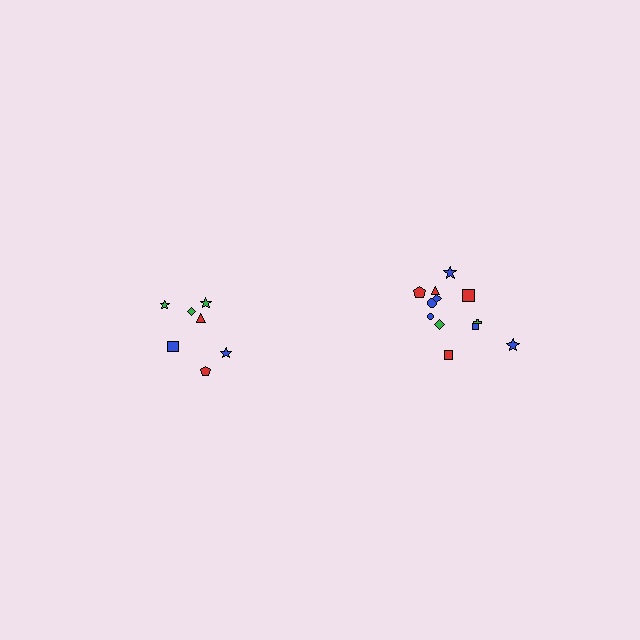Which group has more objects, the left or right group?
The right group.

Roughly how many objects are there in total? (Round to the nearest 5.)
Roughly 20 objects in total.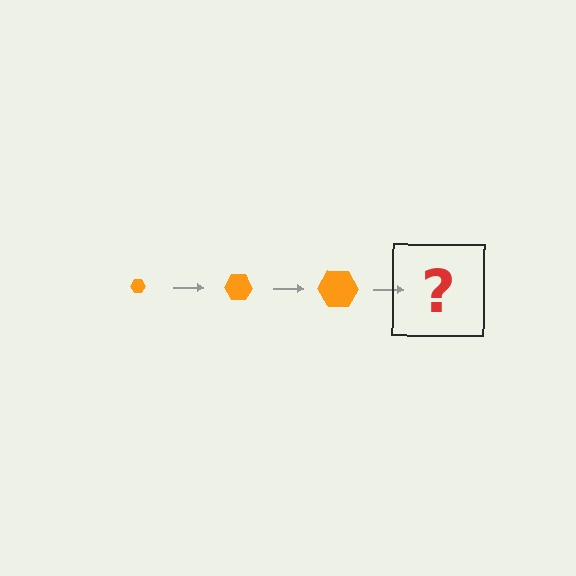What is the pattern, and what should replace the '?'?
The pattern is that the hexagon gets progressively larger each step. The '?' should be an orange hexagon, larger than the previous one.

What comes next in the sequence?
The next element should be an orange hexagon, larger than the previous one.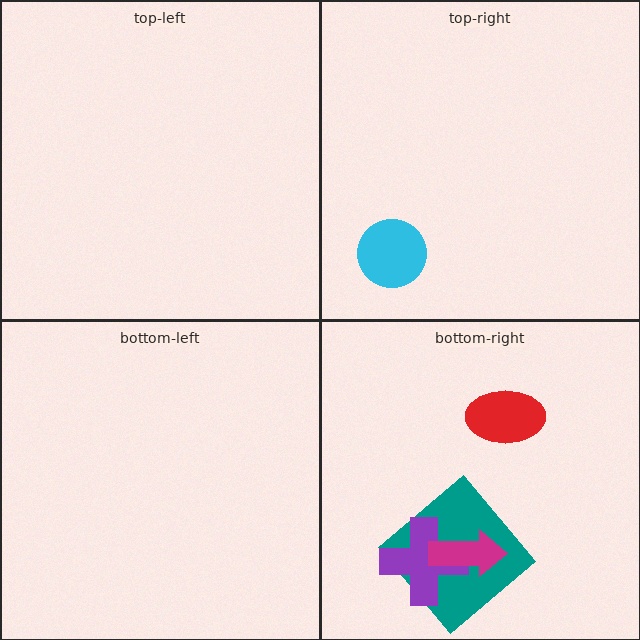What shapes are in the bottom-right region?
The teal diamond, the red ellipse, the purple cross, the magenta arrow.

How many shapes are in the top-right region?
1.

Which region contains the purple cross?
The bottom-right region.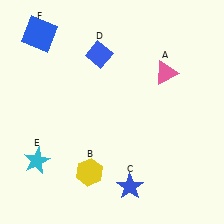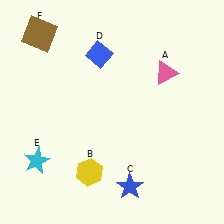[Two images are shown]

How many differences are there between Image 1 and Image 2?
There is 1 difference between the two images.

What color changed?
The square (F) changed from blue in Image 1 to brown in Image 2.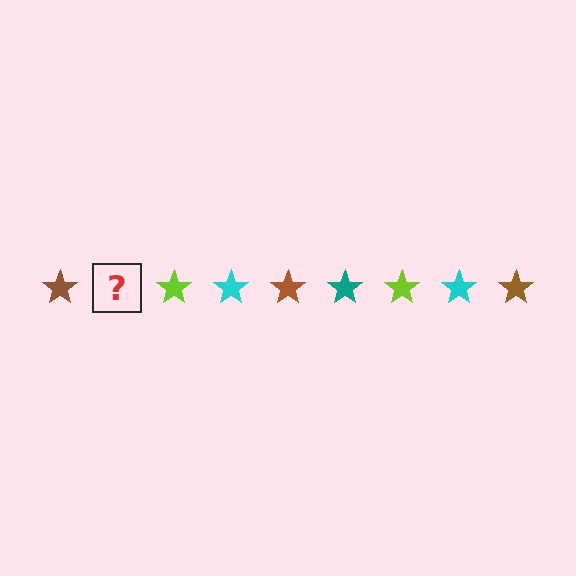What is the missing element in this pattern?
The missing element is a teal star.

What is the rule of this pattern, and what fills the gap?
The rule is that the pattern cycles through brown, teal, lime, cyan stars. The gap should be filled with a teal star.